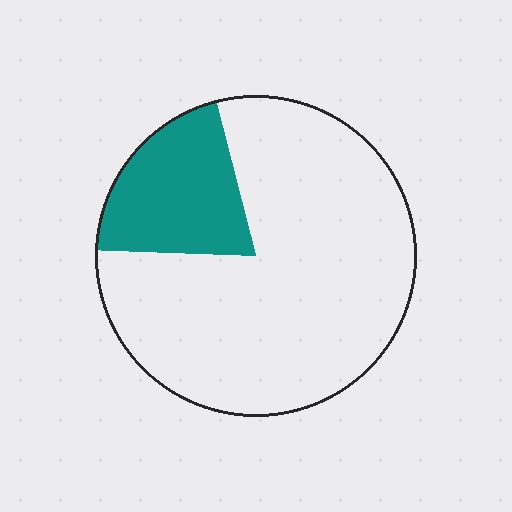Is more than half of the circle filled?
No.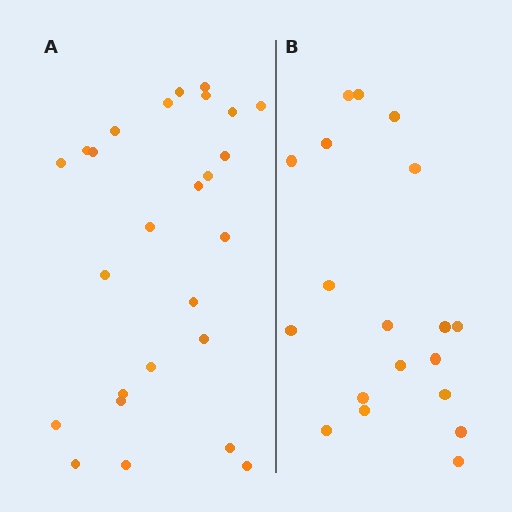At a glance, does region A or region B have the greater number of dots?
Region A (the left region) has more dots.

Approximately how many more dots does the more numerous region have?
Region A has roughly 8 or so more dots than region B.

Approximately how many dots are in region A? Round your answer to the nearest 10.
About 30 dots. (The exact count is 26, which rounds to 30.)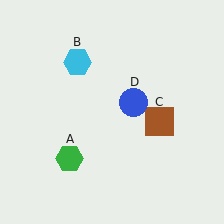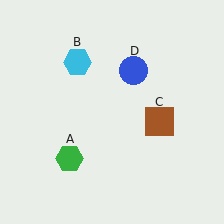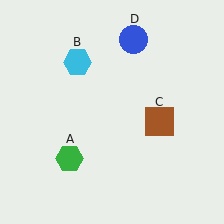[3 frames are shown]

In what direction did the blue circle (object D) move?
The blue circle (object D) moved up.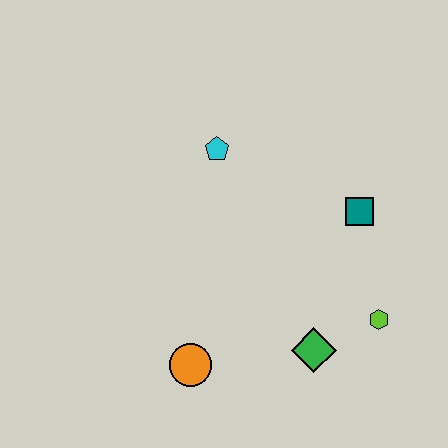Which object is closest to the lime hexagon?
The green diamond is closest to the lime hexagon.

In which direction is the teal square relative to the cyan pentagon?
The teal square is to the right of the cyan pentagon.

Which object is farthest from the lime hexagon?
The cyan pentagon is farthest from the lime hexagon.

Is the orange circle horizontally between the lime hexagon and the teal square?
No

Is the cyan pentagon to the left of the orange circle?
No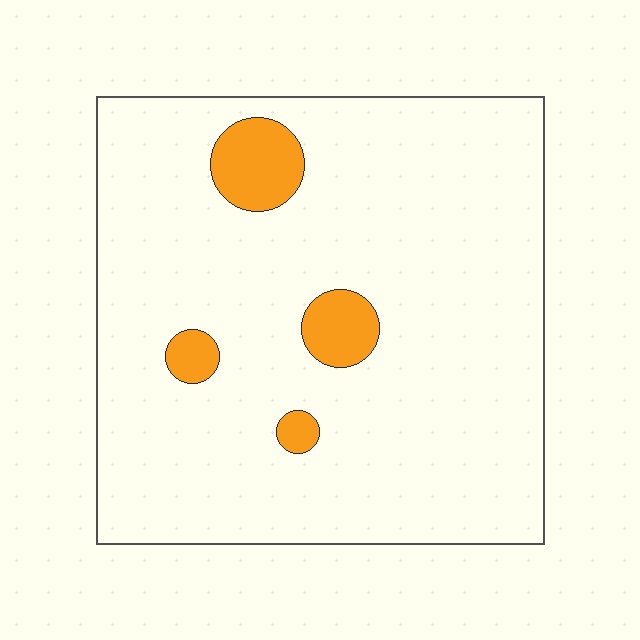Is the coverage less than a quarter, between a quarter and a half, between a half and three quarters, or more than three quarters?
Less than a quarter.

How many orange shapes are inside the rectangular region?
4.